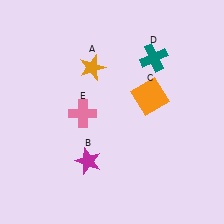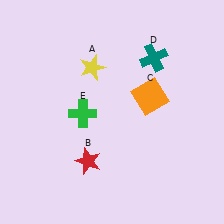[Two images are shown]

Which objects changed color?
A changed from orange to yellow. B changed from magenta to red. E changed from pink to green.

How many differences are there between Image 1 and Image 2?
There are 3 differences between the two images.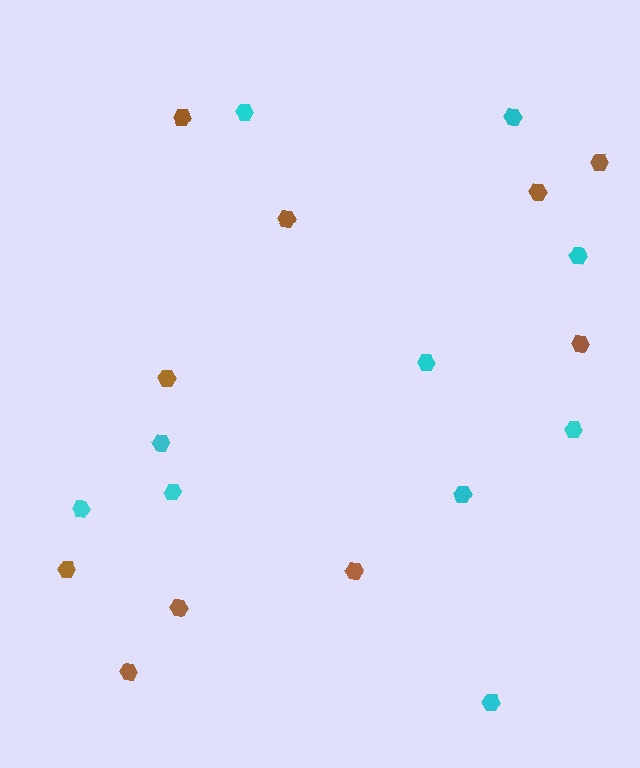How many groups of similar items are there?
There are 2 groups: one group of cyan hexagons (10) and one group of brown hexagons (10).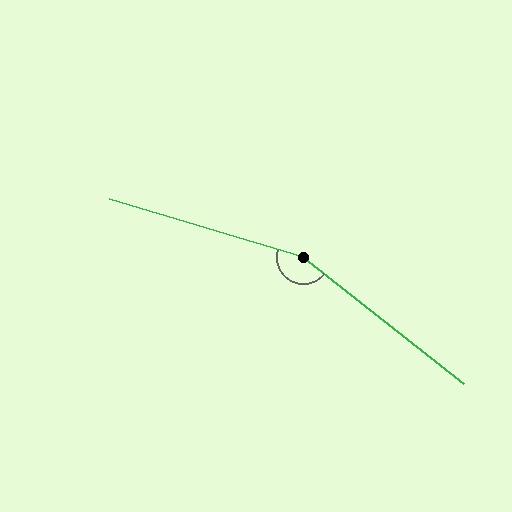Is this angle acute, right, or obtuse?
It is obtuse.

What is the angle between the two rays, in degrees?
Approximately 158 degrees.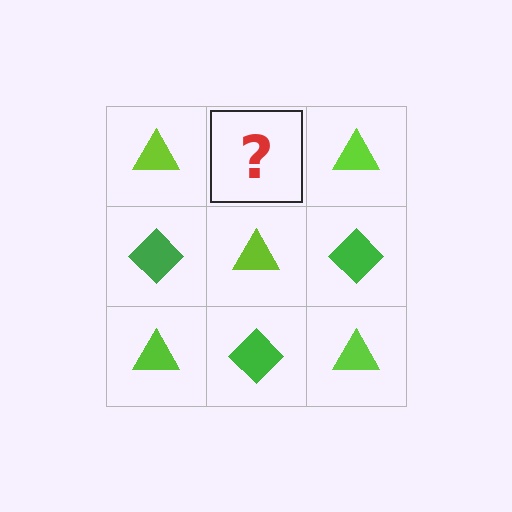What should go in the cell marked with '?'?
The missing cell should contain a green diamond.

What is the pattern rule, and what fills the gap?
The rule is that it alternates lime triangle and green diamond in a checkerboard pattern. The gap should be filled with a green diamond.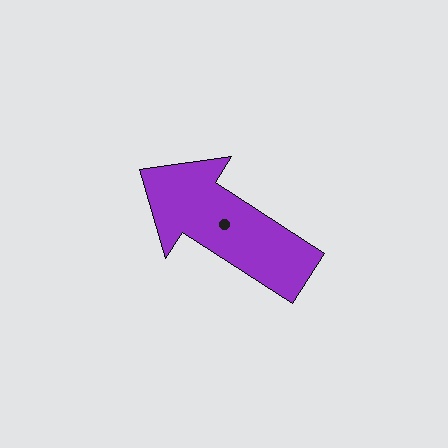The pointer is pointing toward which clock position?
Roughly 10 o'clock.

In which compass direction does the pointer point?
Northwest.